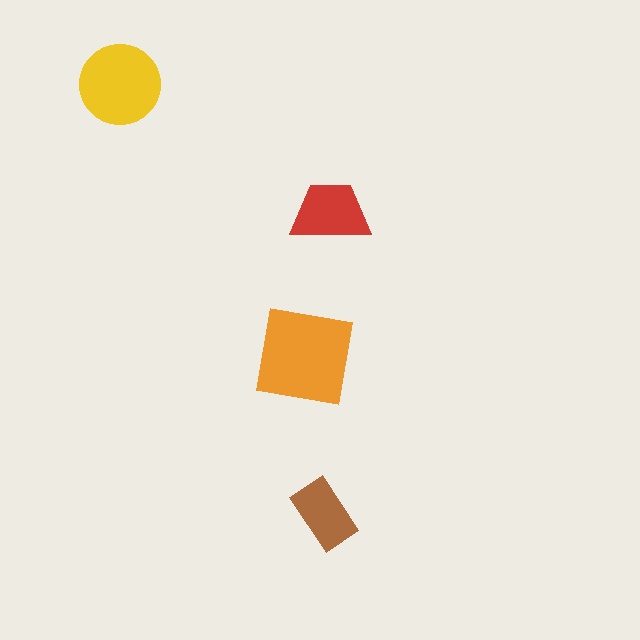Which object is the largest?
The orange square.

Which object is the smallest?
The brown rectangle.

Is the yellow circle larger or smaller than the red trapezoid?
Larger.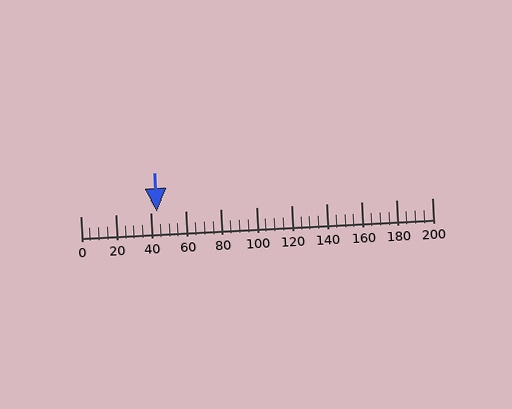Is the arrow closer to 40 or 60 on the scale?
The arrow is closer to 40.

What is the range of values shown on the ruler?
The ruler shows values from 0 to 200.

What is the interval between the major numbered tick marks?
The major tick marks are spaced 20 units apart.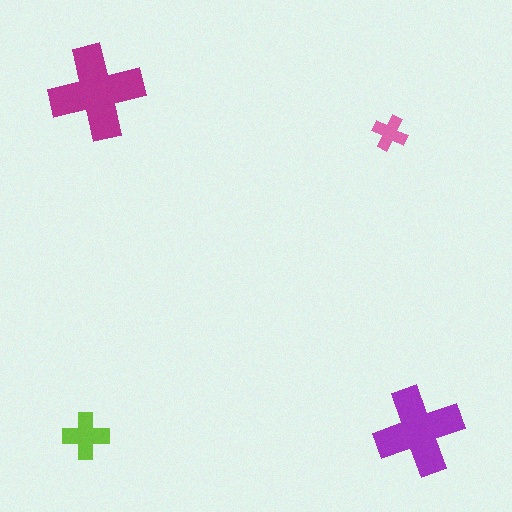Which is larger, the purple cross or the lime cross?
The purple one.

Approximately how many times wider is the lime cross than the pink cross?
About 1.5 times wider.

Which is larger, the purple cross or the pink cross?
The purple one.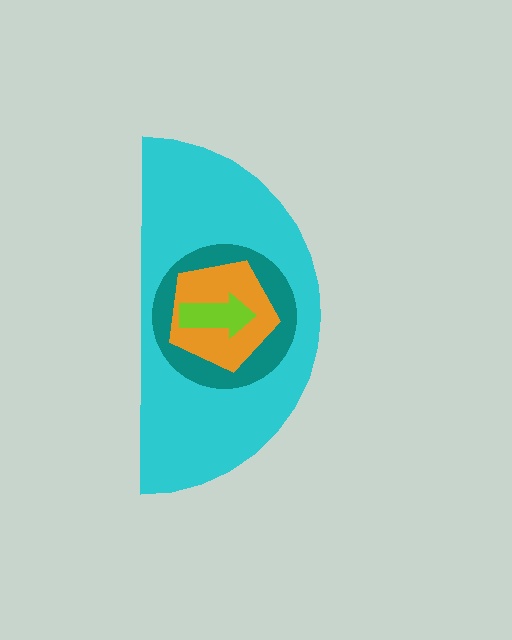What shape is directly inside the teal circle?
The orange pentagon.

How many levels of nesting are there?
4.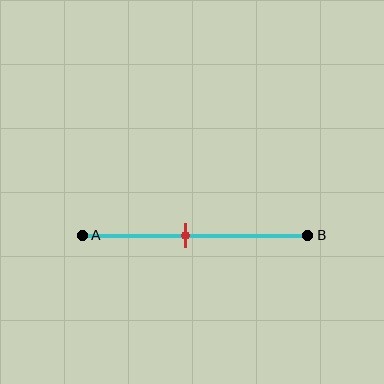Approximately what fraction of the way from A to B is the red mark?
The red mark is approximately 45% of the way from A to B.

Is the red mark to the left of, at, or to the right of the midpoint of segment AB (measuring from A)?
The red mark is to the left of the midpoint of segment AB.